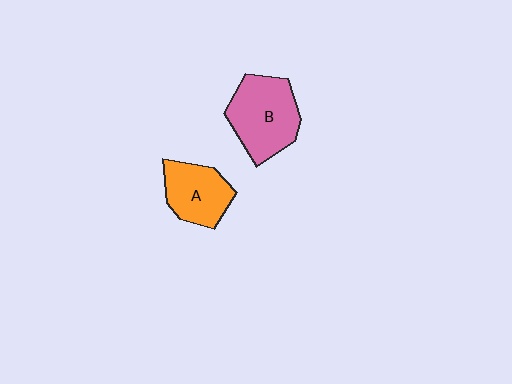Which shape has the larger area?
Shape B (pink).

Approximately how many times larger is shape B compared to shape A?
Approximately 1.4 times.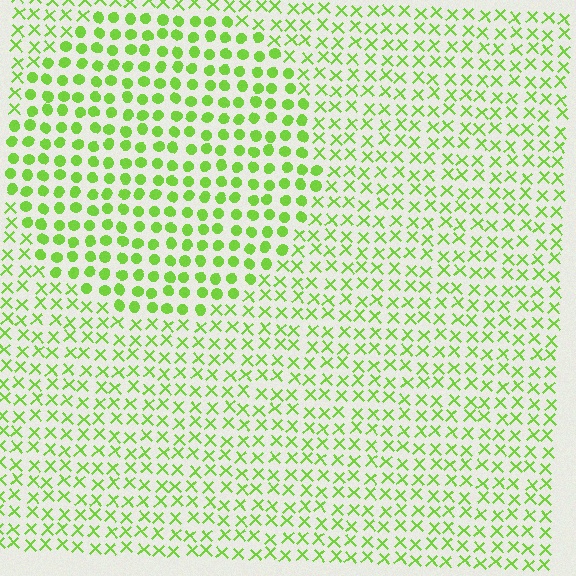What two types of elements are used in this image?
The image uses circles inside the circle region and X marks outside it.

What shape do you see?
I see a circle.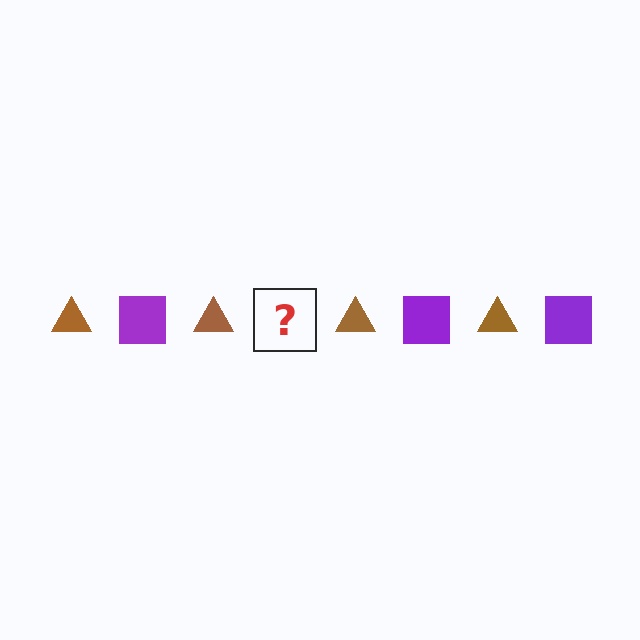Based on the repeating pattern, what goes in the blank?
The blank should be a purple square.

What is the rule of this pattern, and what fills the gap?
The rule is that the pattern alternates between brown triangle and purple square. The gap should be filled with a purple square.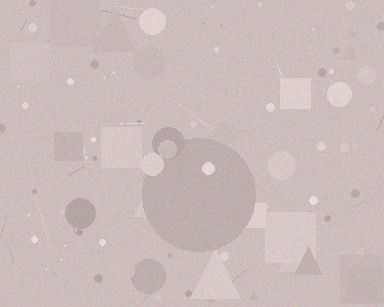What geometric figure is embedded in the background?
A circle is embedded in the background.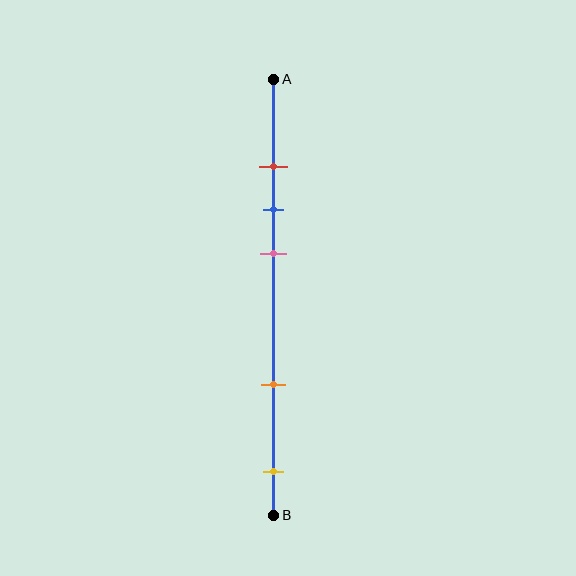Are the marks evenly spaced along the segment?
No, the marks are not evenly spaced.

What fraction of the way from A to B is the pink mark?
The pink mark is approximately 40% (0.4) of the way from A to B.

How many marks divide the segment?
There are 5 marks dividing the segment.